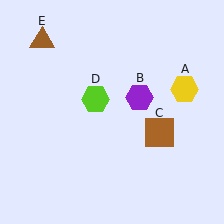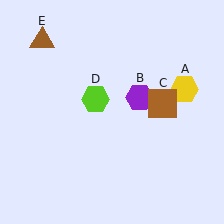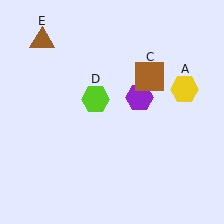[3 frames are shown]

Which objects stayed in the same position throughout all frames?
Yellow hexagon (object A) and purple hexagon (object B) and lime hexagon (object D) and brown triangle (object E) remained stationary.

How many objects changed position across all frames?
1 object changed position: brown square (object C).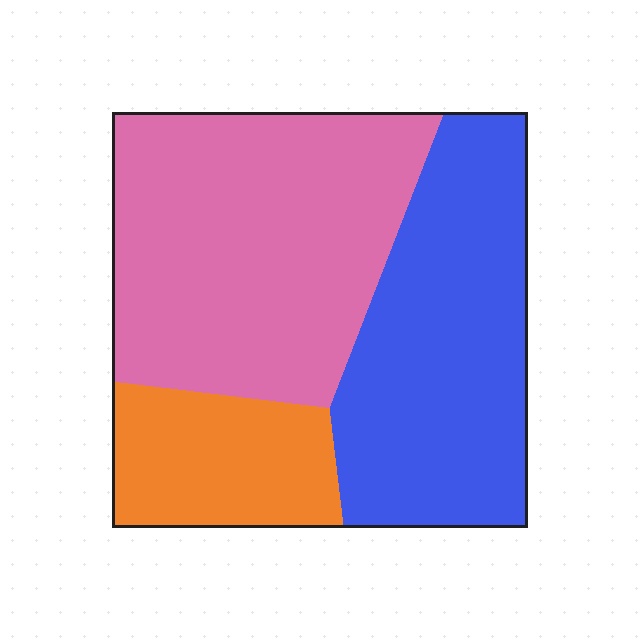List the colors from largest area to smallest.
From largest to smallest: pink, blue, orange.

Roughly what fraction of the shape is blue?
Blue takes up between a third and a half of the shape.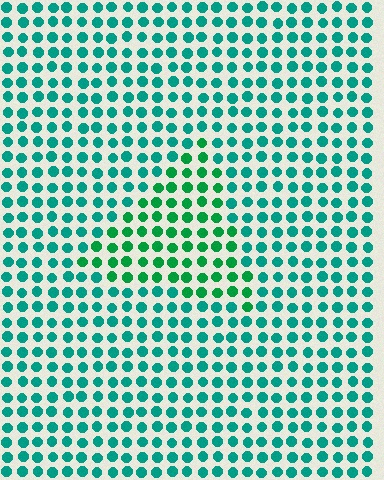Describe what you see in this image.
The image is filled with small teal elements in a uniform arrangement. A triangle-shaped region is visible where the elements are tinted to a slightly different hue, forming a subtle color boundary.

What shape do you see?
I see a triangle.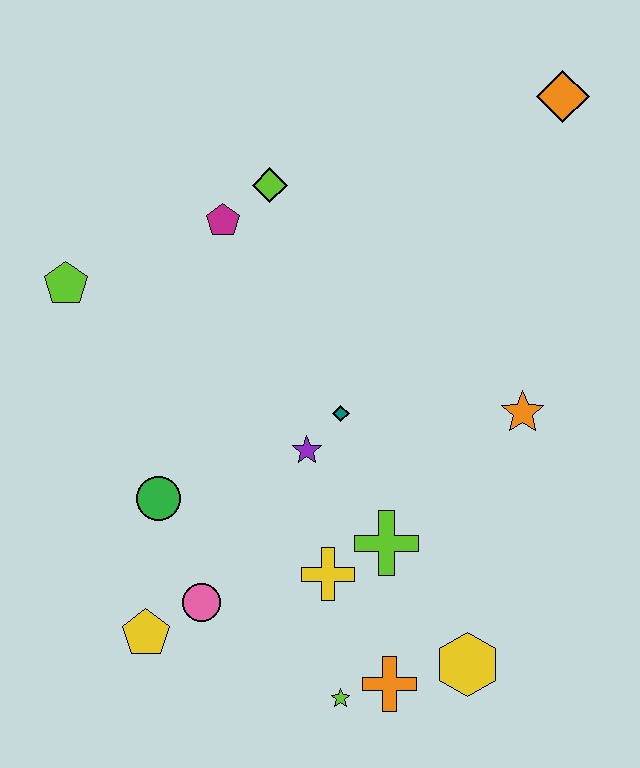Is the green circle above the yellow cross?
Yes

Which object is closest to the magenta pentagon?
The lime diamond is closest to the magenta pentagon.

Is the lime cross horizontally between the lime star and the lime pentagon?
No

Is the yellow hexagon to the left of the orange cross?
No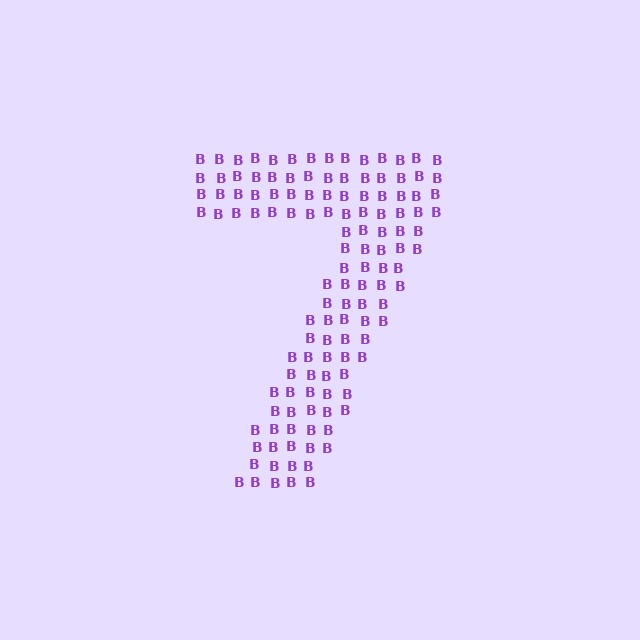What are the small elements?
The small elements are letter B's.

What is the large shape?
The large shape is the digit 7.